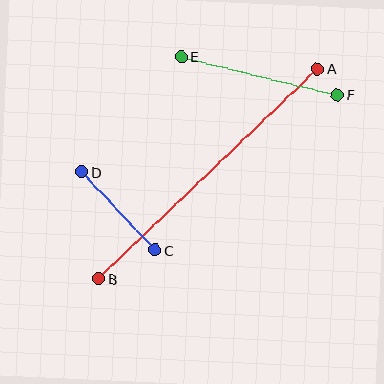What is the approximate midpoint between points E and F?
The midpoint is at approximately (259, 76) pixels.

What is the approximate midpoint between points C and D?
The midpoint is at approximately (118, 211) pixels.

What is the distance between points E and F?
The distance is approximately 161 pixels.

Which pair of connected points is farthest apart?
Points A and B are farthest apart.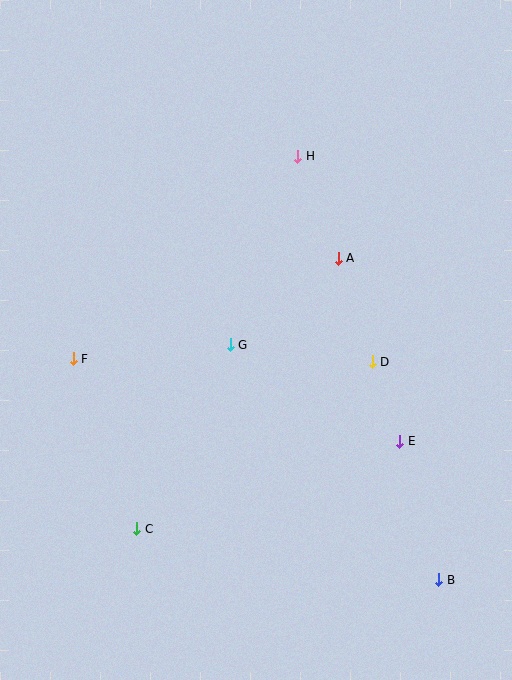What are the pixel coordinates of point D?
Point D is at (372, 362).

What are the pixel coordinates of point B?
Point B is at (439, 580).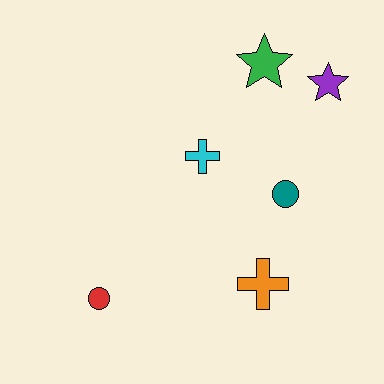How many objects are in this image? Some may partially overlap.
There are 6 objects.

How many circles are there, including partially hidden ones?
There are 2 circles.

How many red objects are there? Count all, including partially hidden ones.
There is 1 red object.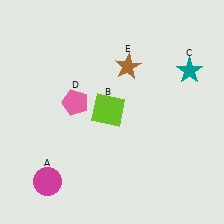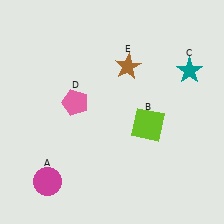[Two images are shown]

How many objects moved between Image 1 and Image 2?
1 object moved between the two images.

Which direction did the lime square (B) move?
The lime square (B) moved right.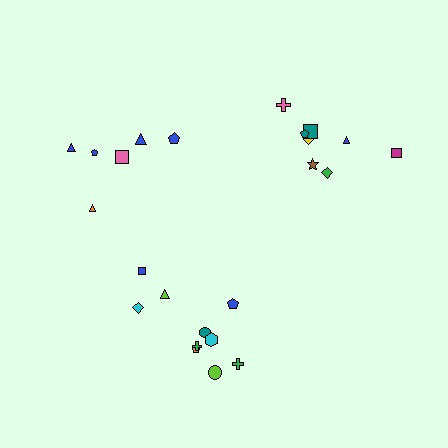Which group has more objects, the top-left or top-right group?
The top-right group.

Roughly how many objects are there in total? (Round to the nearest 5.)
Roughly 25 objects in total.